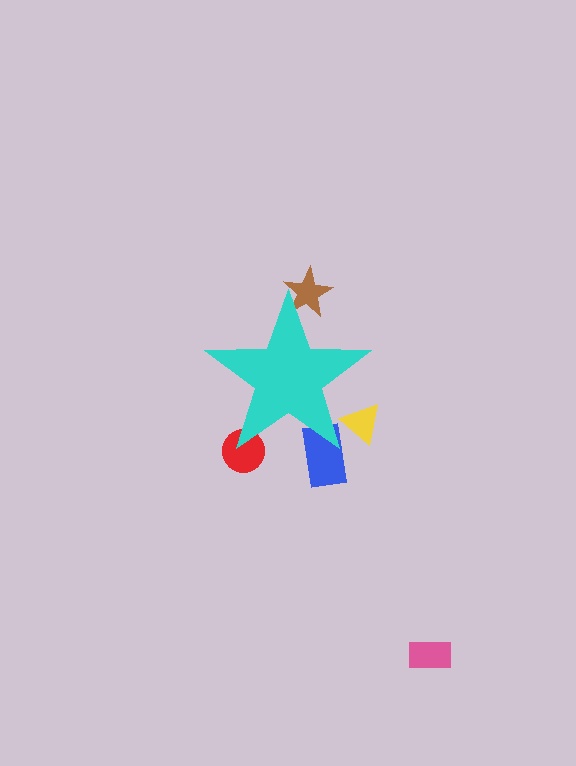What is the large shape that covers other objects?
A cyan star.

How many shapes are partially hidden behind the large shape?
4 shapes are partially hidden.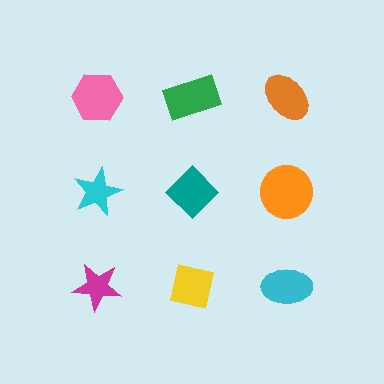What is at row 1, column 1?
A pink hexagon.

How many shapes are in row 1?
3 shapes.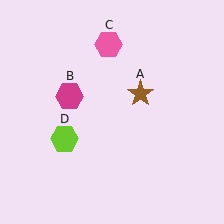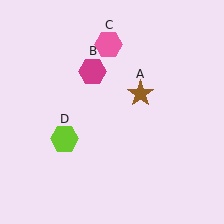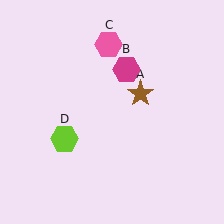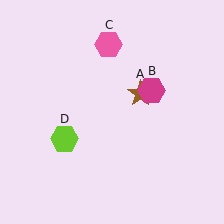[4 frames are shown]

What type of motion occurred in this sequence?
The magenta hexagon (object B) rotated clockwise around the center of the scene.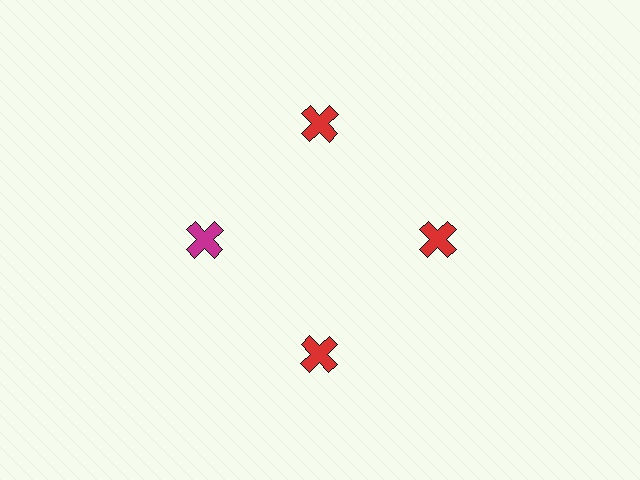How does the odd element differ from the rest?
It has a different color: magenta instead of red.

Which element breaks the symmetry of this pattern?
The magenta cross at roughly the 9 o'clock position breaks the symmetry. All other shapes are red crosses.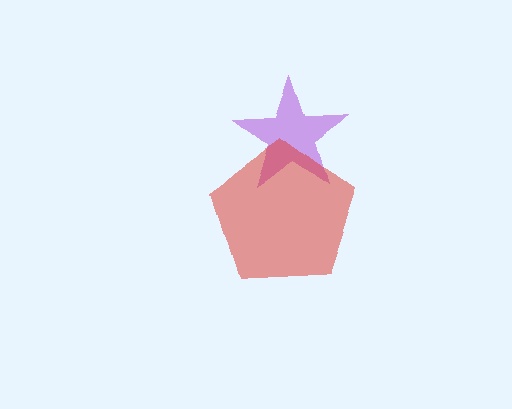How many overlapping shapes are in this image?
There are 2 overlapping shapes in the image.